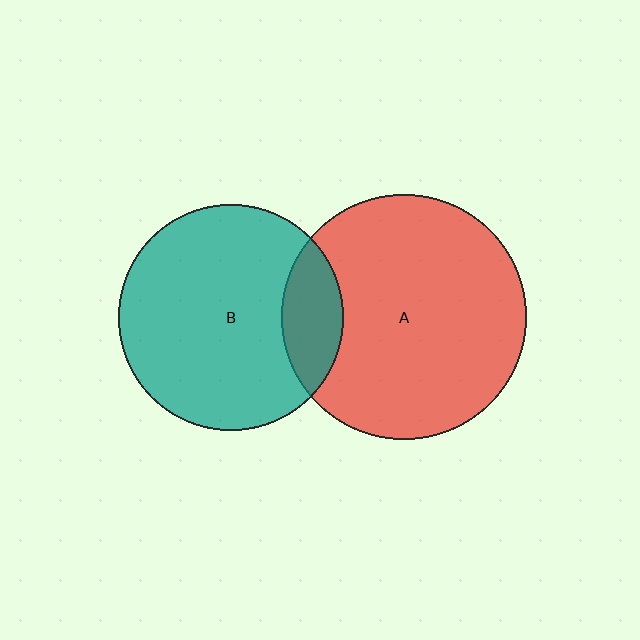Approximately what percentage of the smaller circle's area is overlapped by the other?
Approximately 15%.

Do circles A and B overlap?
Yes.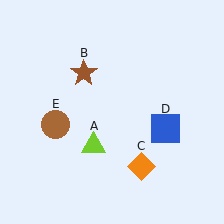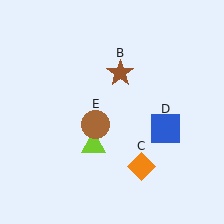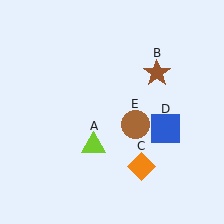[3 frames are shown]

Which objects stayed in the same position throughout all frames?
Lime triangle (object A) and orange diamond (object C) and blue square (object D) remained stationary.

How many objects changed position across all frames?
2 objects changed position: brown star (object B), brown circle (object E).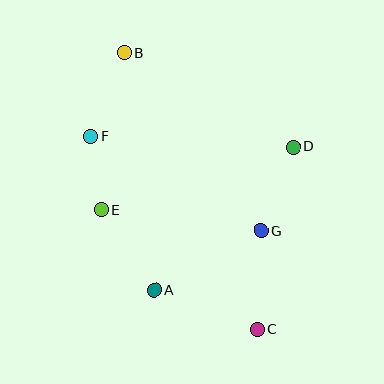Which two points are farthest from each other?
Points B and C are farthest from each other.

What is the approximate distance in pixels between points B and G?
The distance between B and G is approximately 225 pixels.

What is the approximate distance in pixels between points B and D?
The distance between B and D is approximately 194 pixels.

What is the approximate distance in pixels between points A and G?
The distance between A and G is approximately 122 pixels.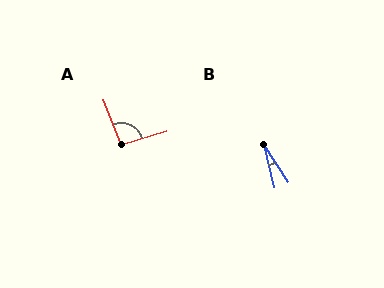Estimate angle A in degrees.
Approximately 94 degrees.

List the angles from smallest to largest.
B (20°), A (94°).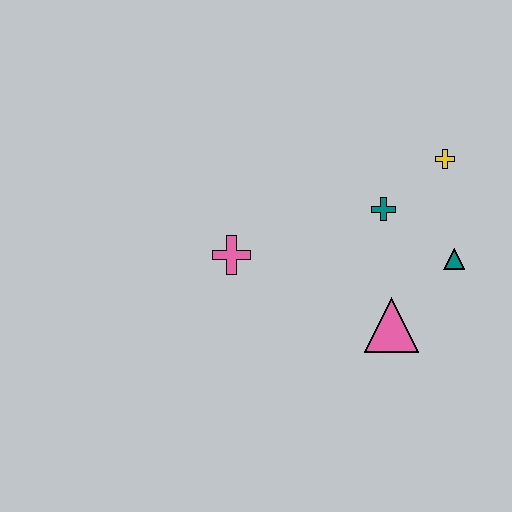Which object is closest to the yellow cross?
The teal cross is closest to the yellow cross.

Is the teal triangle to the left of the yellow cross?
No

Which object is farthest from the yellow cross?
The pink cross is farthest from the yellow cross.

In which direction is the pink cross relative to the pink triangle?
The pink cross is to the left of the pink triangle.